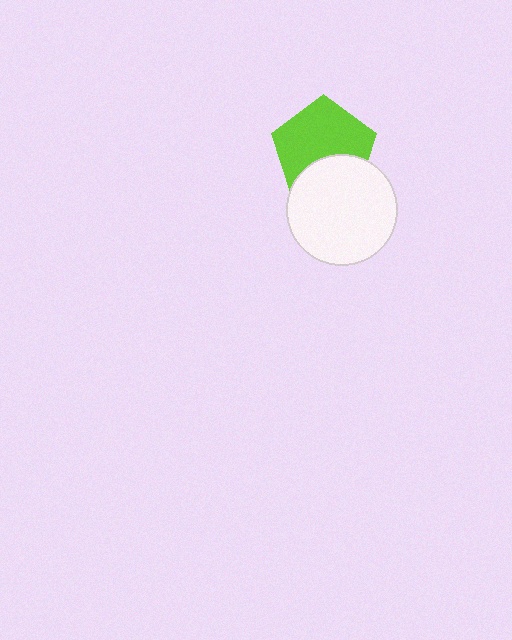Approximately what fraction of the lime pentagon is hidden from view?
Roughly 33% of the lime pentagon is hidden behind the white circle.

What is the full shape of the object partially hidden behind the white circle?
The partially hidden object is a lime pentagon.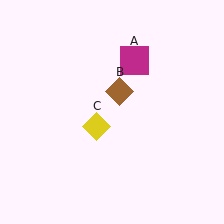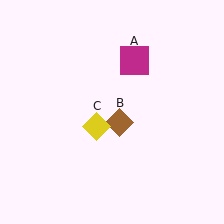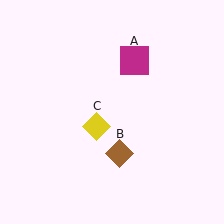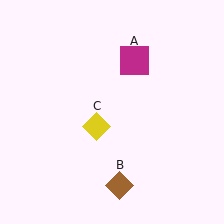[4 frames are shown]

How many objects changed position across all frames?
1 object changed position: brown diamond (object B).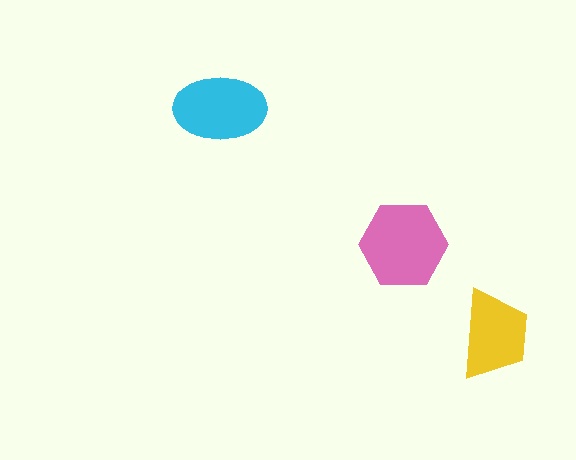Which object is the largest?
The pink hexagon.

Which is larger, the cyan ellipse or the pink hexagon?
The pink hexagon.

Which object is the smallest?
The yellow trapezoid.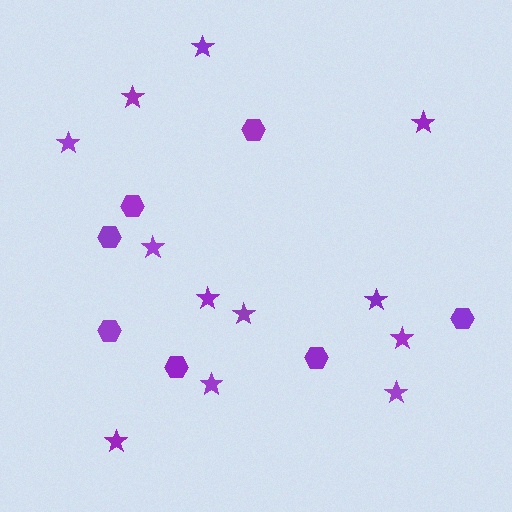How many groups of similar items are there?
There are 2 groups: one group of stars (12) and one group of hexagons (7).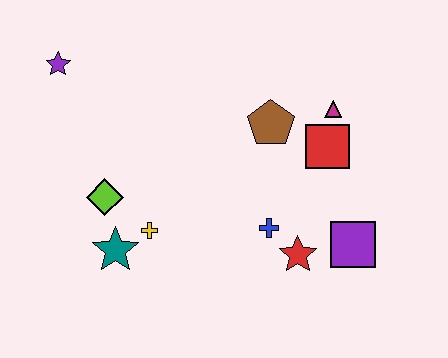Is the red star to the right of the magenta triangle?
No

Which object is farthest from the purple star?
The purple square is farthest from the purple star.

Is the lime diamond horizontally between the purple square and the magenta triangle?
No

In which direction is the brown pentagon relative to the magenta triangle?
The brown pentagon is to the left of the magenta triangle.